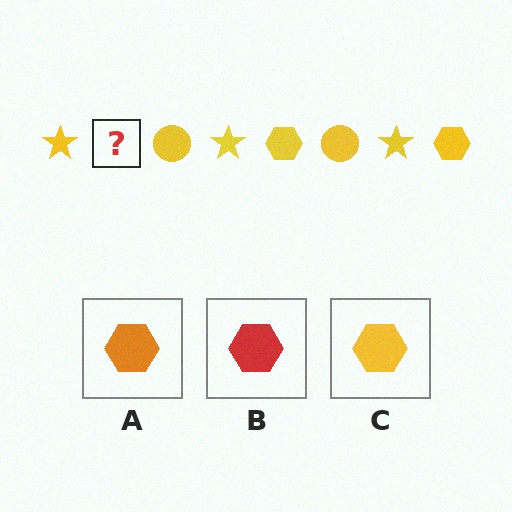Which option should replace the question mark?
Option C.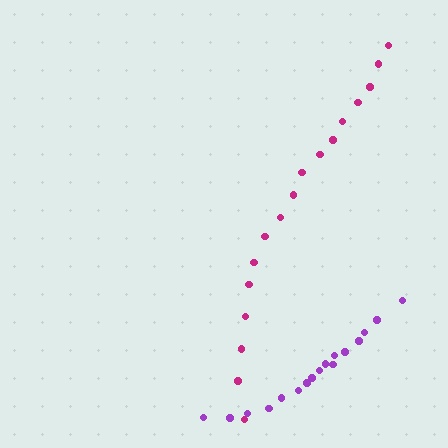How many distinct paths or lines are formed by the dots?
There are 2 distinct paths.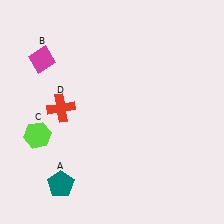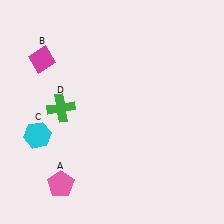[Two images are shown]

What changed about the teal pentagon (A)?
In Image 1, A is teal. In Image 2, it changed to pink.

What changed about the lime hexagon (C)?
In Image 1, C is lime. In Image 2, it changed to cyan.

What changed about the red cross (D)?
In Image 1, D is red. In Image 2, it changed to green.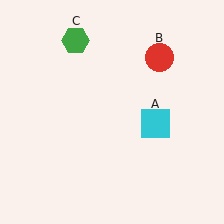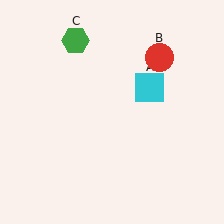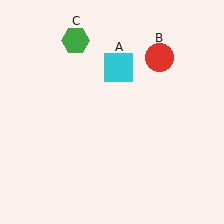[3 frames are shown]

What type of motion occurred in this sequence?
The cyan square (object A) rotated counterclockwise around the center of the scene.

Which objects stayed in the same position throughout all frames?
Red circle (object B) and green hexagon (object C) remained stationary.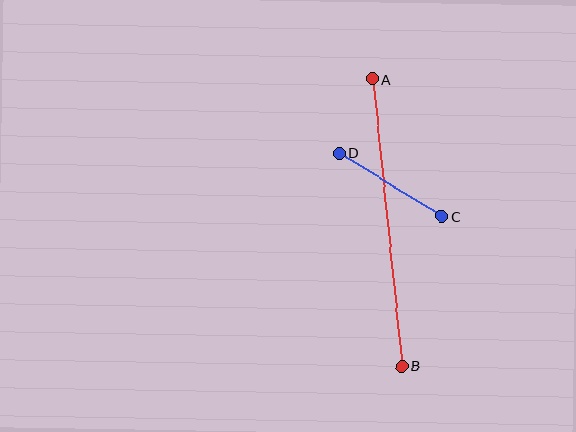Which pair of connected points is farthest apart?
Points A and B are farthest apart.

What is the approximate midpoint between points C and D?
The midpoint is at approximately (391, 185) pixels.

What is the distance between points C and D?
The distance is approximately 120 pixels.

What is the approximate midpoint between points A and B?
The midpoint is at approximately (387, 223) pixels.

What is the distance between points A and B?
The distance is approximately 289 pixels.